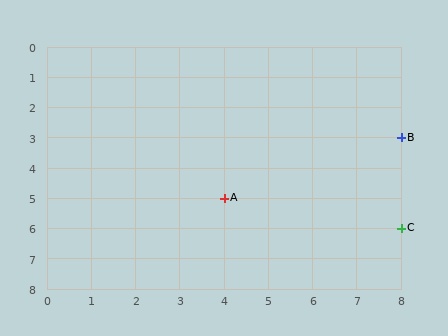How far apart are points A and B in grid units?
Points A and B are 4 columns and 2 rows apart (about 4.5 grid units diagonally).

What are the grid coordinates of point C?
Point C is at grid coordinates (8, 6).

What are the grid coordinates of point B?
Point B is at grid coordinates (8, 3).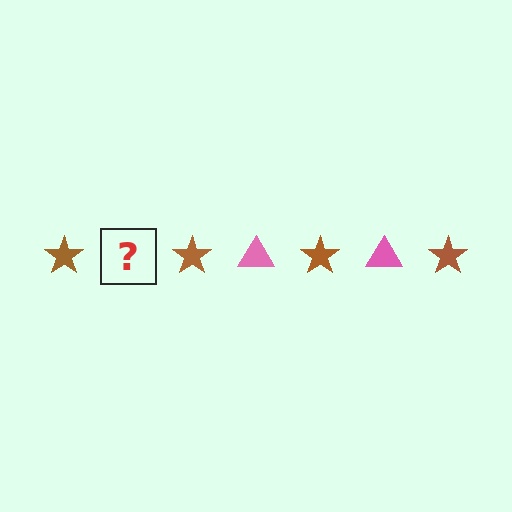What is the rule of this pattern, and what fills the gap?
The rule is that the pattern alternates between brown star and pink triangle. The gap should be filled with a pink triangle.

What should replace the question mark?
The question mark should be replaced with a pink triangle.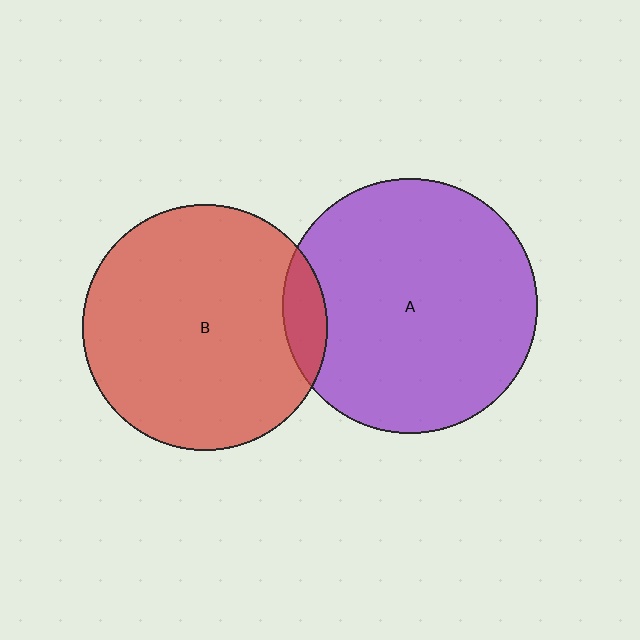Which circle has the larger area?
Circle A (purple).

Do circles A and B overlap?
Yes.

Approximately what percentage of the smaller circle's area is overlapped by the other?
Approximately 10%.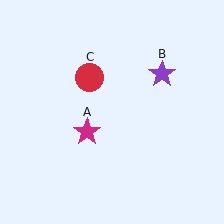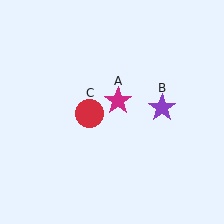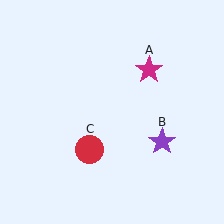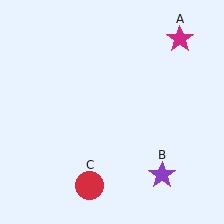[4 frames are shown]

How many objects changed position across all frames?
3 objects changed position: magenta star (object A), purple star (object B), red circle (object C).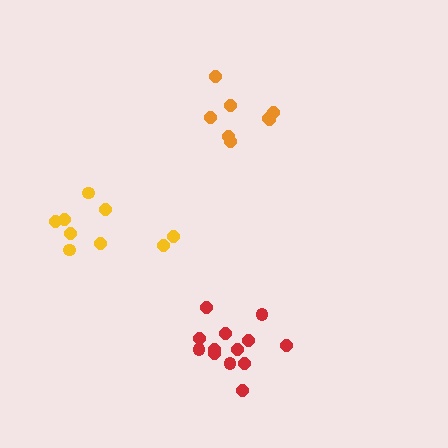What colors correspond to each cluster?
The clusters are colored: red, yellow, orange.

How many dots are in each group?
Group 1: 13 dots, Group 2: 9 dots, Group 3: 8 dots (30 total).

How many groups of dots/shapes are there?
There are 3 groups.